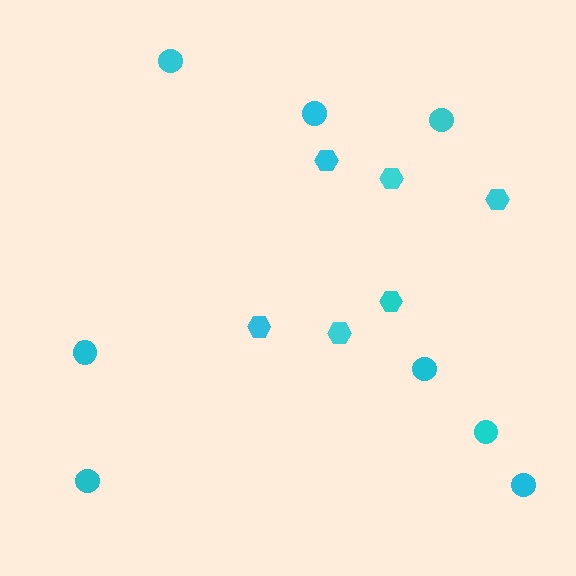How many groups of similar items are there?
There are 2 groups: one group of circles (8) and one group of hexagons (6).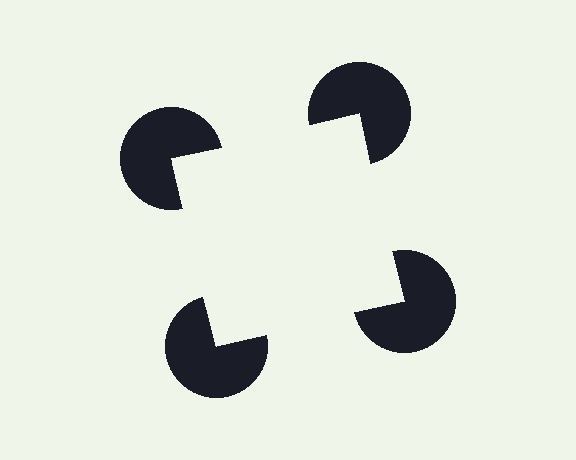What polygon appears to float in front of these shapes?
An illusory square — its edges are inferred from the aligned wedge cuts in the pac-man discs, not physically drawn.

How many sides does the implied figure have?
4 sides.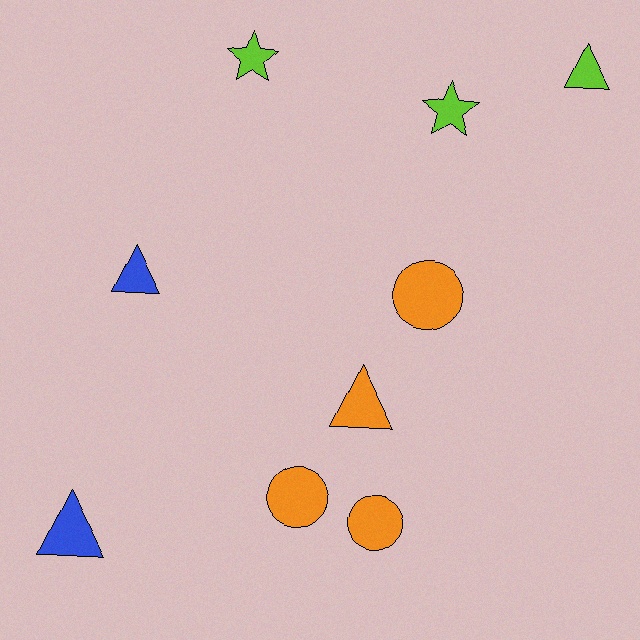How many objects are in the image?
There are 9 objects.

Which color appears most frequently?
Orange, with 4 objects.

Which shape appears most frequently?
Triangle, with 4 objects.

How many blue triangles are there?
There are 2 blue triangles.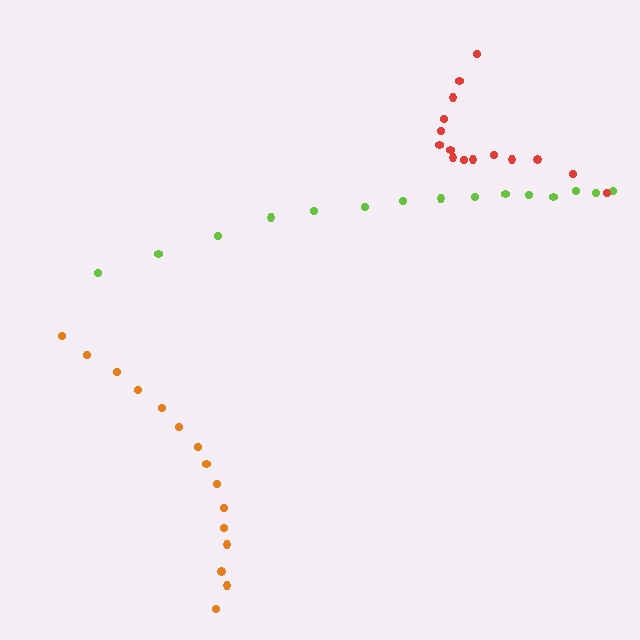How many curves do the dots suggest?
There are 3 distinct paths.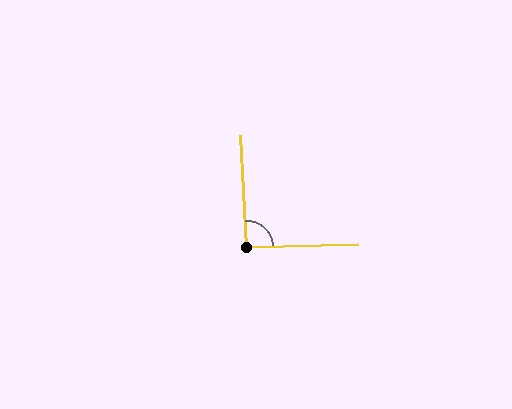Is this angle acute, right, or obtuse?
It is approximately a right angle.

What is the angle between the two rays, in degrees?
Approximately 92 degrees.